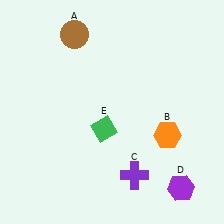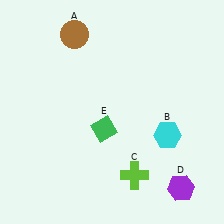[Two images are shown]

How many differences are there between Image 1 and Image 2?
There are 2 differences between the two images.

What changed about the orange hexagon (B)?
In Image 1, B is orange. In Image 2, it changed to cyan.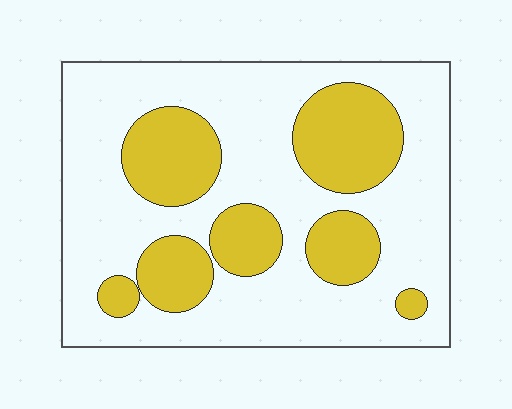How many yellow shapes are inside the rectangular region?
7.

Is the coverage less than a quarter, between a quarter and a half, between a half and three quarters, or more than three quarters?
Between a quarter and a half.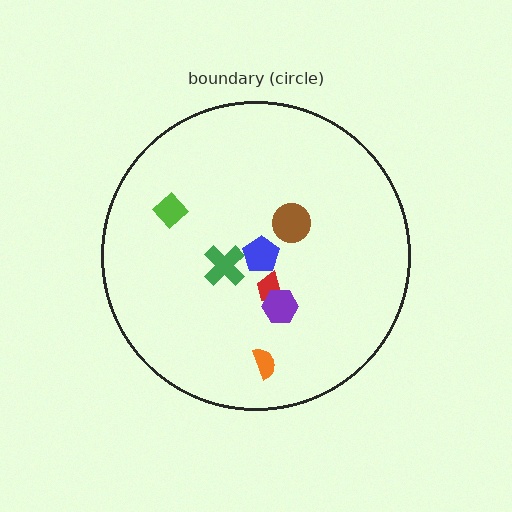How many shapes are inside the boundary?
7 inside, 0 outside.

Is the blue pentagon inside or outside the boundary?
Inside.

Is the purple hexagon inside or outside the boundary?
Inside.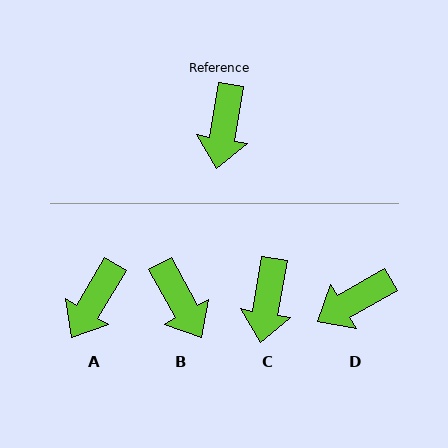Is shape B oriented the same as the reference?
No, it is off by about 38 degrees.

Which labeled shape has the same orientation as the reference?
C.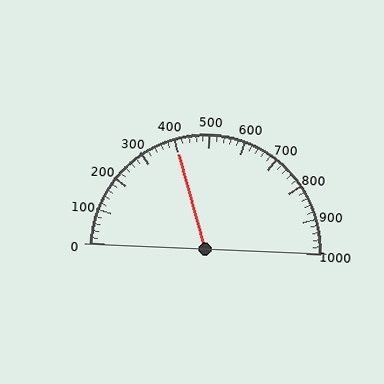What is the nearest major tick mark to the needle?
The nearest major tick mark is 400.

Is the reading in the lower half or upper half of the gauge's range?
The reading is in the lower half of the range (0 to 1000).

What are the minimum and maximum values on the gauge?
The gauge ranges from 0 to 1000.